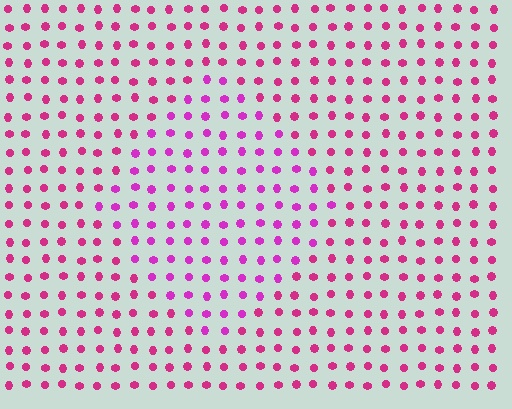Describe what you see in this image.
The image is filled with small magenta elements in a uniform arrangement. A diamond-shaped region is visible where the elements are tinted to a slightly different hue, forming a subtle color boundary.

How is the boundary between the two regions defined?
The boundary is defined purely by a slight shift in hue (about 23 degrees). Spacing, size, and orientation are identical on both sides.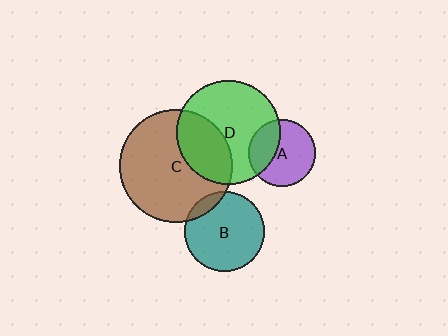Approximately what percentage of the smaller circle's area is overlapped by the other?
Approximately 35%.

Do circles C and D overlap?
Yes.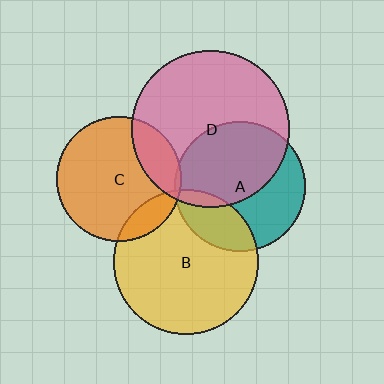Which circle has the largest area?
Circle D (pink).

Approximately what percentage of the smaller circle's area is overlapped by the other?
Approximately 55%.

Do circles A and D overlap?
Yes.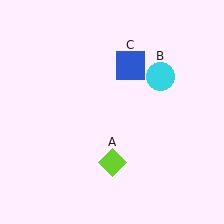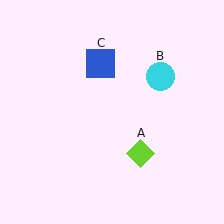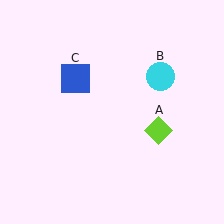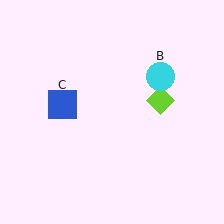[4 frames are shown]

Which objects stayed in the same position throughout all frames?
Cyan circle (object B) remained stationary.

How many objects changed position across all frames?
2 objects changed position: lime diamond (object A), blue square (object C).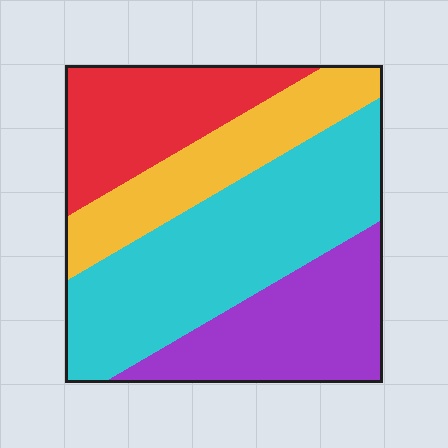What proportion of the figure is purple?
Purple takes up about one quarter (1/4) of the figure.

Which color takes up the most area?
Cyan, at roughly 40%.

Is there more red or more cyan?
Cyan.